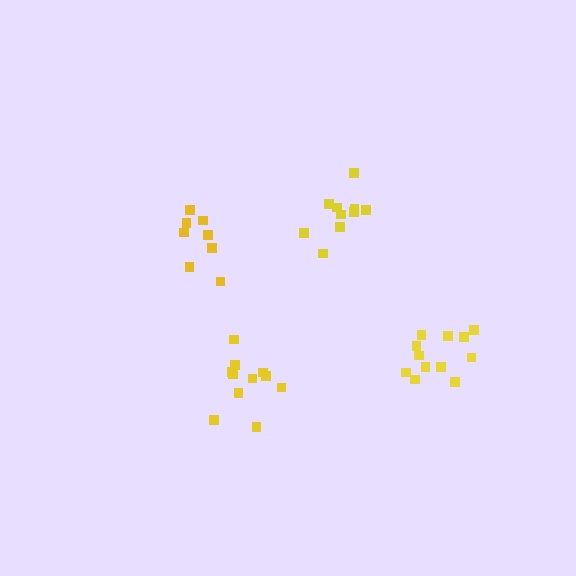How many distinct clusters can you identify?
There are 4 distinct clusters.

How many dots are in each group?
Group 1: 12 dots, Group 2: 10 dots, Group 3: 8 dots, Group 4: 11 dots (41 total).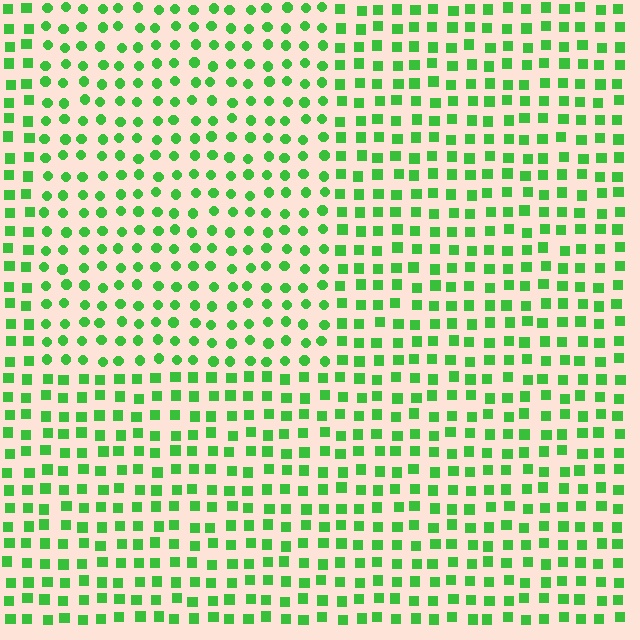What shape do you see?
I see a rectangle.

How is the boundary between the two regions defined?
The boundary is defined by a change in element shape: circles inside vs. squares outside. All elements share the same color and spacing.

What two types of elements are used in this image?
The image uses circles inside the rectangle region and squares outside it.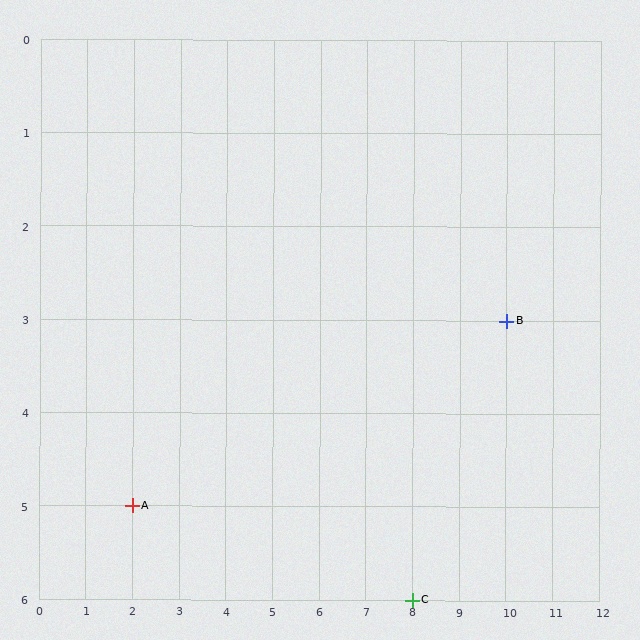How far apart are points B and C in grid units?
Points B and C are 2 columns and 3 rows apart (about 3.6 grid units diagonally).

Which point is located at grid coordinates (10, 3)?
Point B is at (10, 3).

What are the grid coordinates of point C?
Point C is at grid coordinates (8, 6).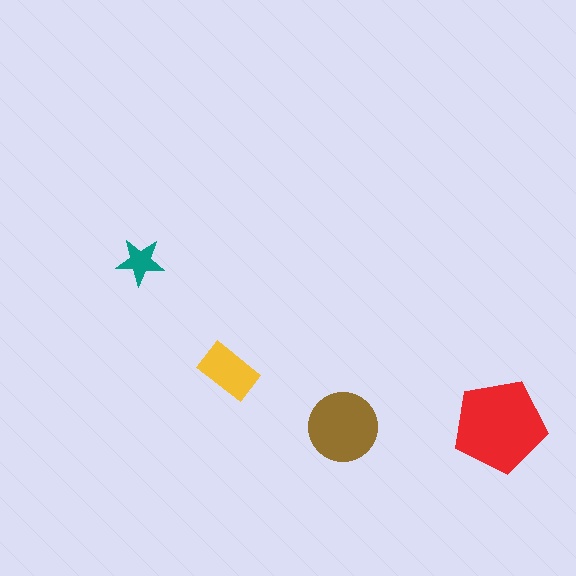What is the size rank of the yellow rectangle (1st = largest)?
3rd.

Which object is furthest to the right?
The red pentagon is rightmost.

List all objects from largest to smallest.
The red pentagon, the brown circle, the yellow rectangle, the teal star.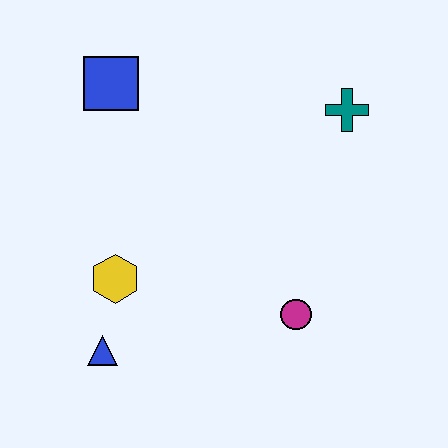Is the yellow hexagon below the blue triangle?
No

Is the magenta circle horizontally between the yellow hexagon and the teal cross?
Yes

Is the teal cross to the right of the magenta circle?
Yes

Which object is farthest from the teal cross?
The blue triangle is farthest from the teal cross.